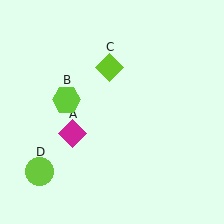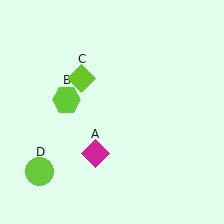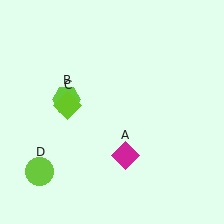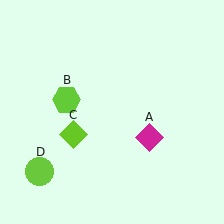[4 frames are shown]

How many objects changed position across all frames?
2 objects changed position: magenta diamond (object A), lime diamond (object C).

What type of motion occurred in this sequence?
The magenta diamond (object A), lime diamond (object C) rotated counterclockwise around the center of the scene.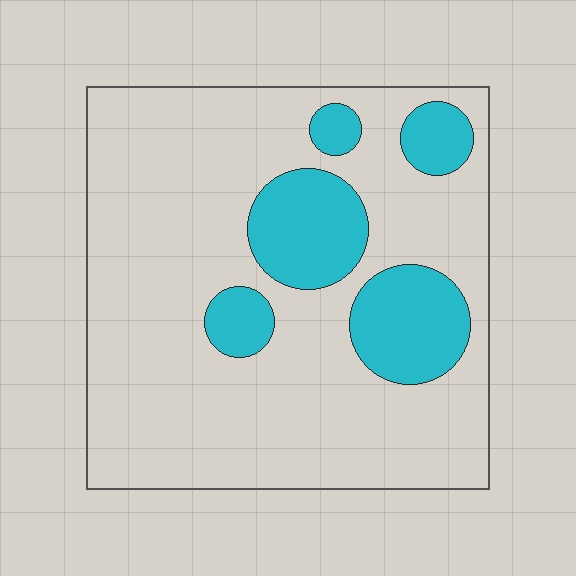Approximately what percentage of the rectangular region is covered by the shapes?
Approximately 20%.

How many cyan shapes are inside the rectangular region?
5.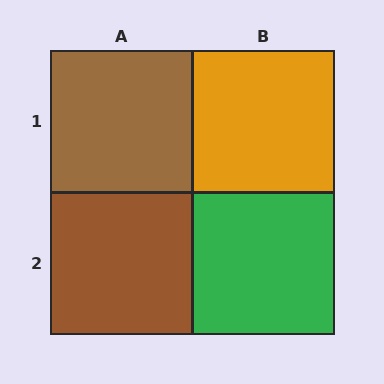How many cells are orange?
1 cell is orange.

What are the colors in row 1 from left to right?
Brown, orange.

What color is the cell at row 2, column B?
Green.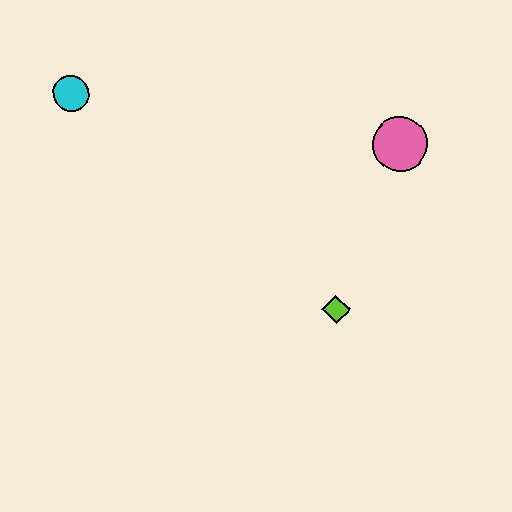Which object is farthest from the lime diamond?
The cyan circle is farthest from the lime diamond.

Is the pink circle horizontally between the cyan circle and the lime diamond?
No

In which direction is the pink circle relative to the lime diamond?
The pink circle is above the lime diamond.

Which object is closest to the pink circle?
The lime diamond is closest to the pink circle.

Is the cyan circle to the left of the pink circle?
Yes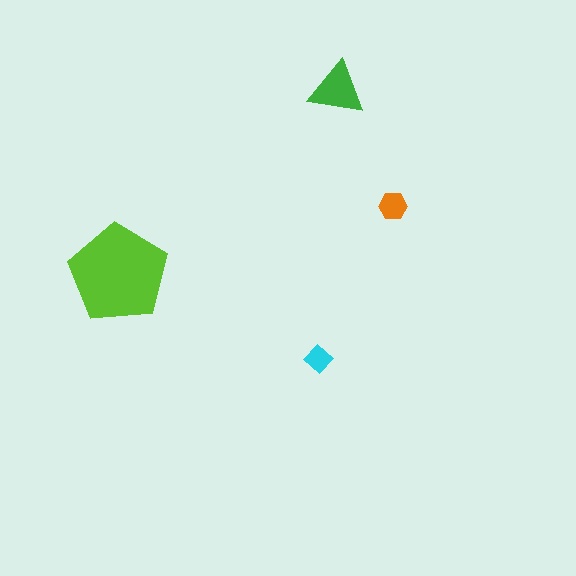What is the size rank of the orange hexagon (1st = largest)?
3rd.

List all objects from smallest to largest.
The cyan diamond, the orange hexagon, the green triangle, the lime pentagon.